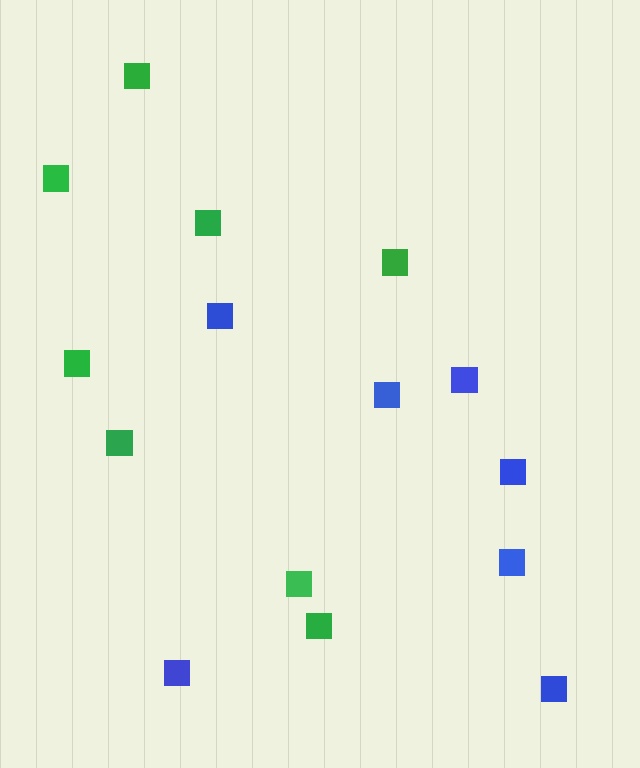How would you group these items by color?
There are 2 groups: one group of blue squares (7) and one group of green squares (8).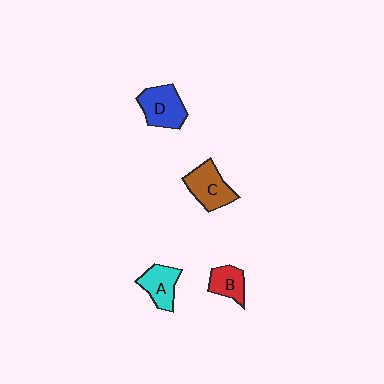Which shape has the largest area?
Shape D (blue).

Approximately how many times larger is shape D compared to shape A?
Approximately 1.2 times.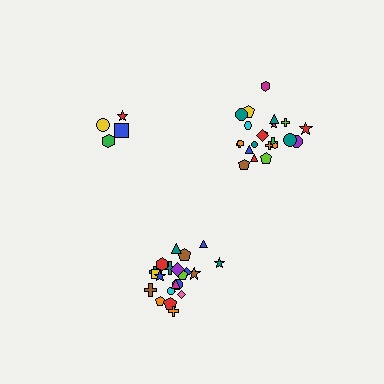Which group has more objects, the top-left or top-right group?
The top-right group.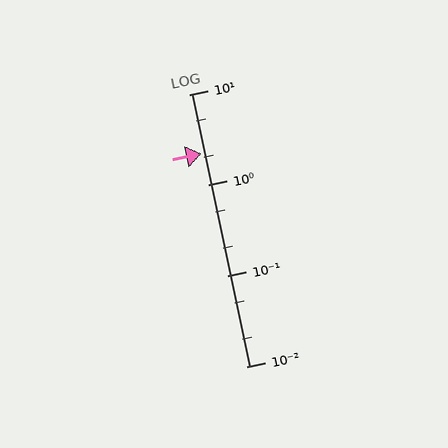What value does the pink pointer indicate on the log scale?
The pointer indicates approximately 2.2.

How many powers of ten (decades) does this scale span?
The scale spans 3 decades, from 0.01 to 10.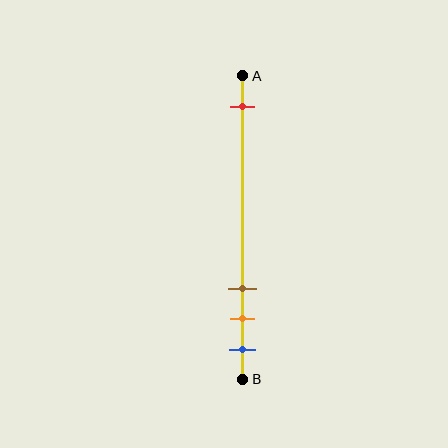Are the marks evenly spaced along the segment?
No, the marks are not evenly spaced.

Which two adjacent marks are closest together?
The orange and blue marks are the closest adjacent pair.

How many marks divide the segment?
There are 4 marks dividing the segment.